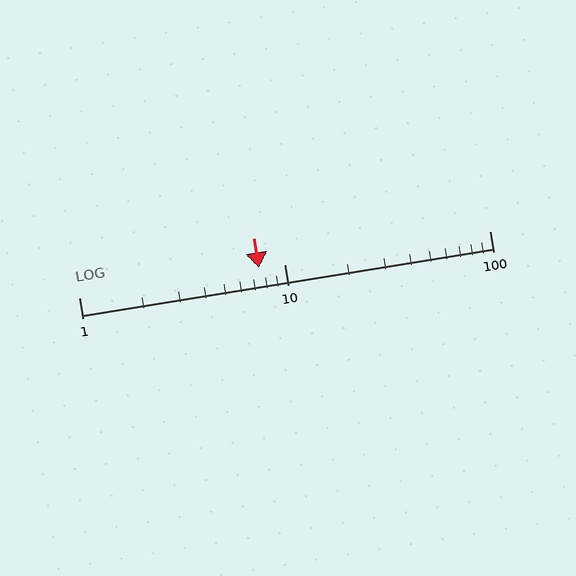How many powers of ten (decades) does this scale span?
The scale spans 2 decades, from 1 to 100.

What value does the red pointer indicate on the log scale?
The pointer indicates approximately 7.5.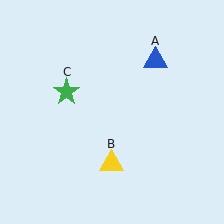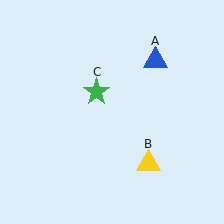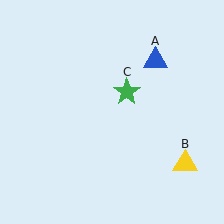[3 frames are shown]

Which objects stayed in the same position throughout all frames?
Blue triangle (object A) remained stationary.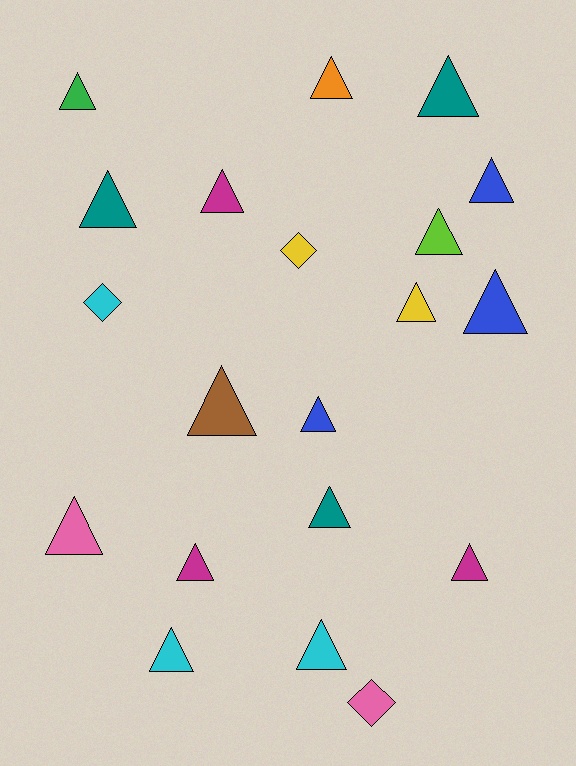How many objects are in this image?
There are 20 objects.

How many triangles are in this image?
There are 17 triangles.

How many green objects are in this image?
There is 1 green object.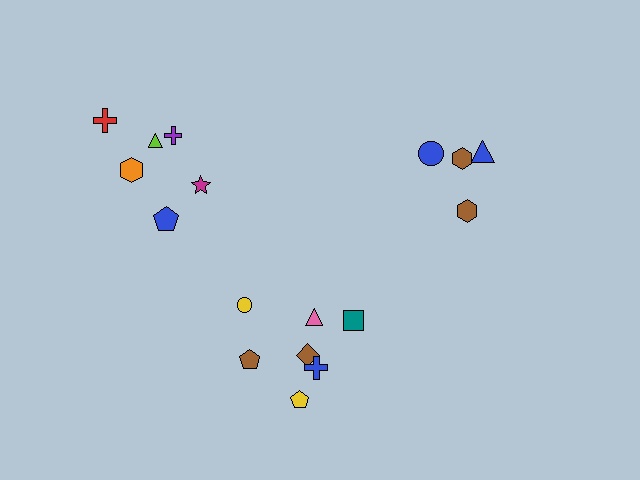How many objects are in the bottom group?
There are 7 objects.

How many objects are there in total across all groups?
There are 17 objects.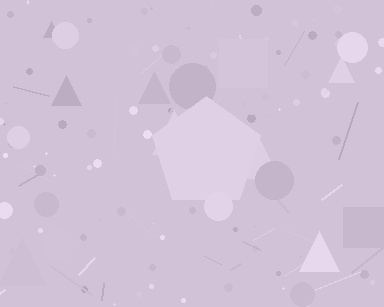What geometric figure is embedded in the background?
A pentagon is embedded in the background.